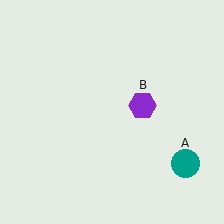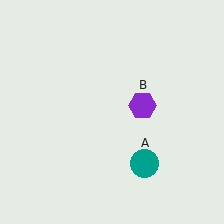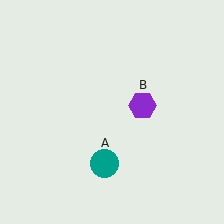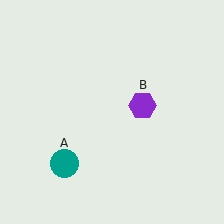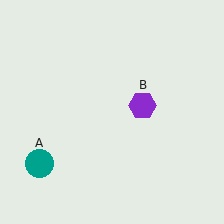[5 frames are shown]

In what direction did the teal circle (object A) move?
The teal circle (object A) moved left.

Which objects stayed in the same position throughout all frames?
Purple hexagon (object B) remained stationary.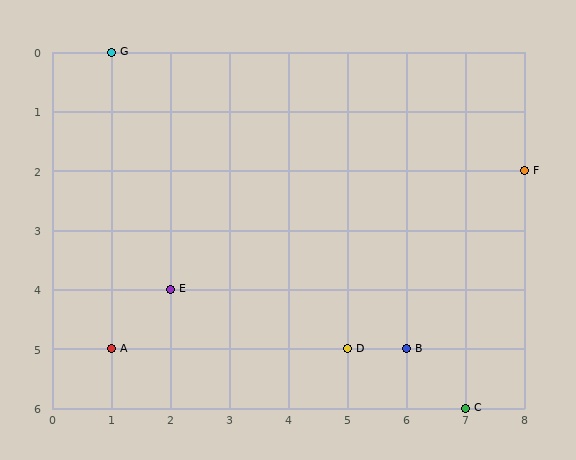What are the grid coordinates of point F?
Point F is at grid coordinates (8, 2).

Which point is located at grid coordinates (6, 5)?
Point B is at (6, 5).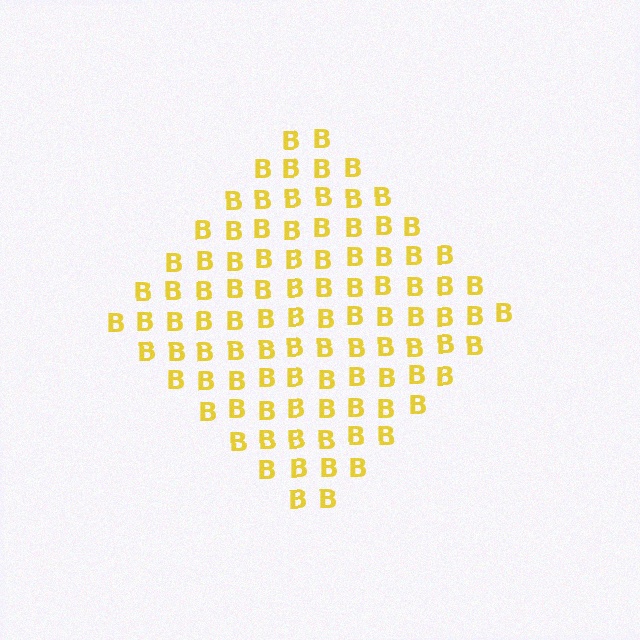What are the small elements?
The small elements are letter B's.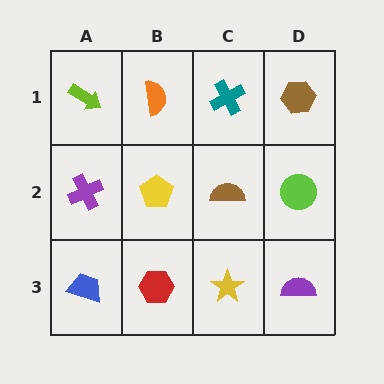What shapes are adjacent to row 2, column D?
A brown hexagon (row 1, column D), a purple semicircle (row 3, column D), a brown semicircle (row 2, column C).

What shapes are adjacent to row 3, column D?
A lime circle (row 2, column D), a yellow star (row 3, column C).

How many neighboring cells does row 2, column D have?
3.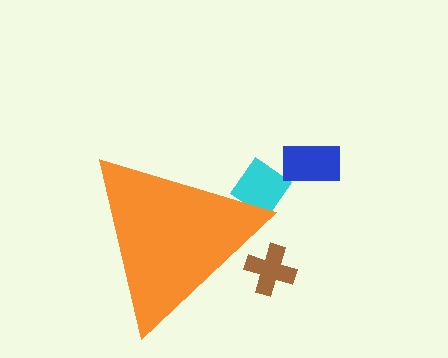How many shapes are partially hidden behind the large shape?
2 shapes are partially hidden.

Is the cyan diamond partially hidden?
Yes, the cyan diamond is partially hidden behind the orange triangle.